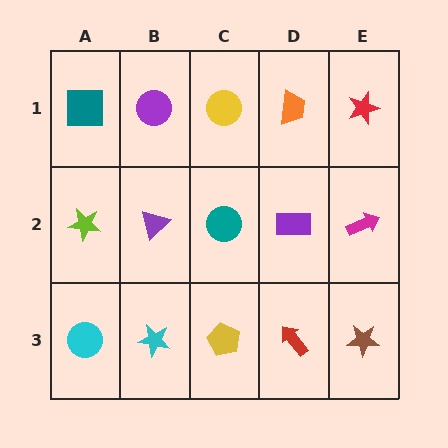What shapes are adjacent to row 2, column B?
A purple circle (row 1, column B), a cyan star (row 3, column B), a lime star (row 2, column A), a teal circle (row 2, column C).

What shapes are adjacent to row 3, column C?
A teal circle (row 2, column C), a cyan star (row 3, column B), a red arrow (row 3, column D).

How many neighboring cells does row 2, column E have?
3.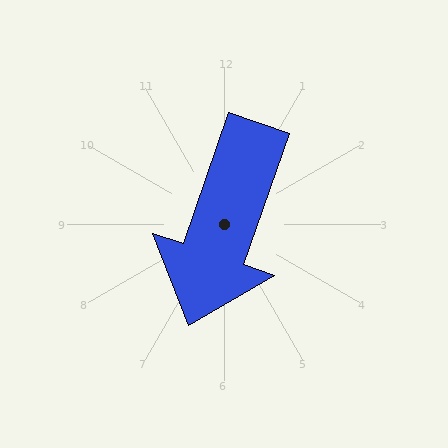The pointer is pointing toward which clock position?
Roughly 7 o'clock.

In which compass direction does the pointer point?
South.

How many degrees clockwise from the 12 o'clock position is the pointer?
Approximately 199 degrees.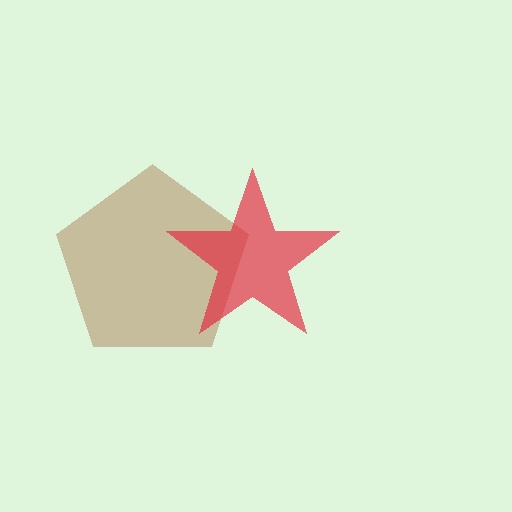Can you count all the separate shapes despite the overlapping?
Yes, there are 2 separate shapes.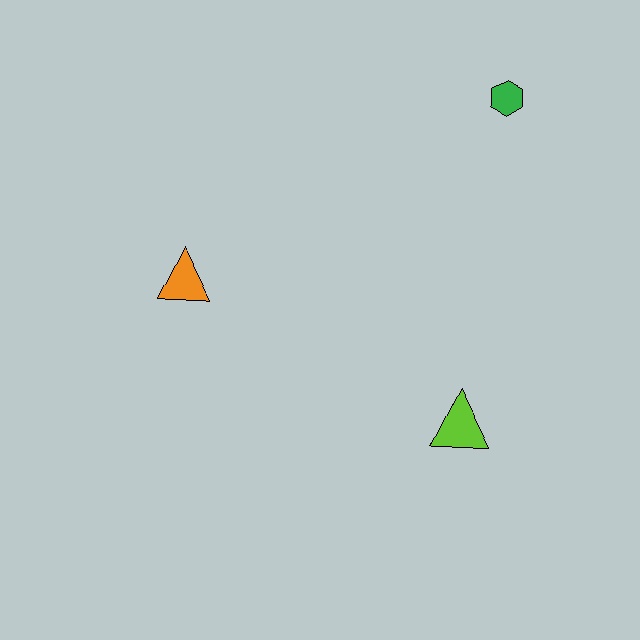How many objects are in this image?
There are 3 objects.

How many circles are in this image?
There are no circles.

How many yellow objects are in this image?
There are no yellow objects.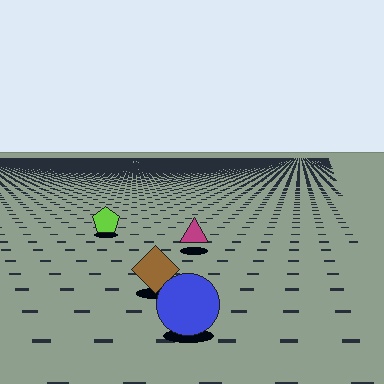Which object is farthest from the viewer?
The lime pentagon is farthest from the viewer. It appears smaller and the ground texture around it is denser.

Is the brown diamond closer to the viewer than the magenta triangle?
Yes. The brown diamond is closer — you can tell from the texture gradient: the ground texture is coarser near it.